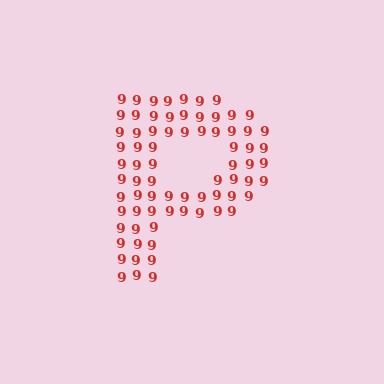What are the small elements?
The small elements are digit 9's.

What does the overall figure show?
The overall figure shows the letter P.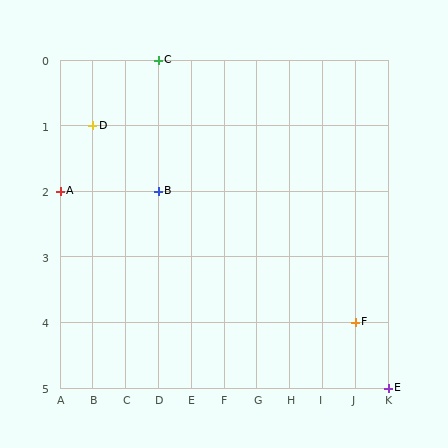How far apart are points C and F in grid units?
Points C and F are 6 columns and 4 rows apart (about 7.2 grid units diagonally).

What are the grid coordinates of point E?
Point E is at grid coordinates (K, 5).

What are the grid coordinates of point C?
Point C is at grid coordinates (D, 0).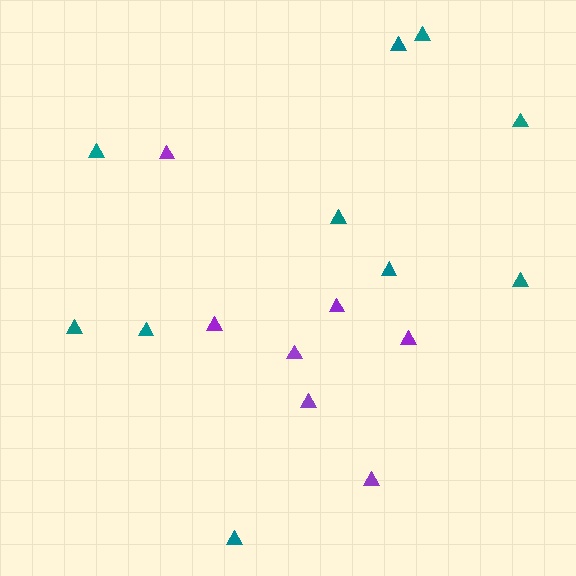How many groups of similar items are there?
There are 2 groups: one group of purple triangles (7) and one group of teal triangles (10).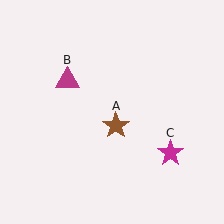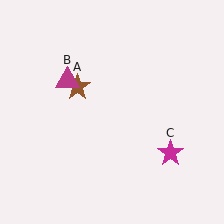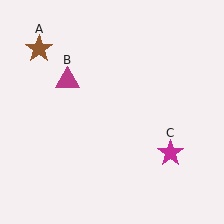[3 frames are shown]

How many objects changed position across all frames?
1 object changed position: brown star (object A).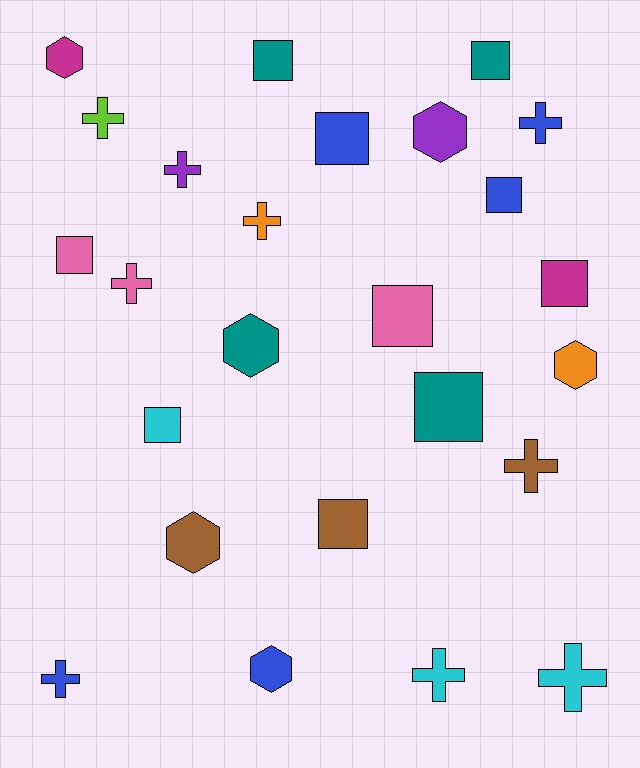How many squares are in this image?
There are 10 squares.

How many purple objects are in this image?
There are 2 purple objects.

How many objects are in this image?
There are 25 objects.